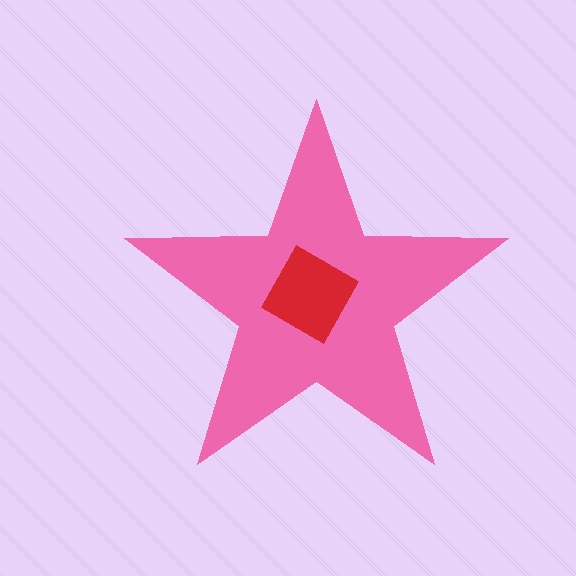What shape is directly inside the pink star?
The red square.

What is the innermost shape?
The red square.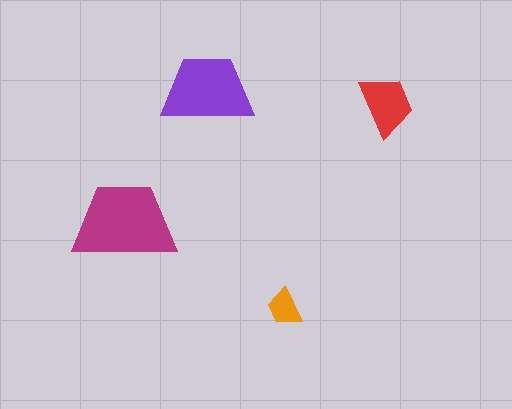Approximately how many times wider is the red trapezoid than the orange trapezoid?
About 1.5 times wider.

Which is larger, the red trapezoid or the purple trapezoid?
The purple one.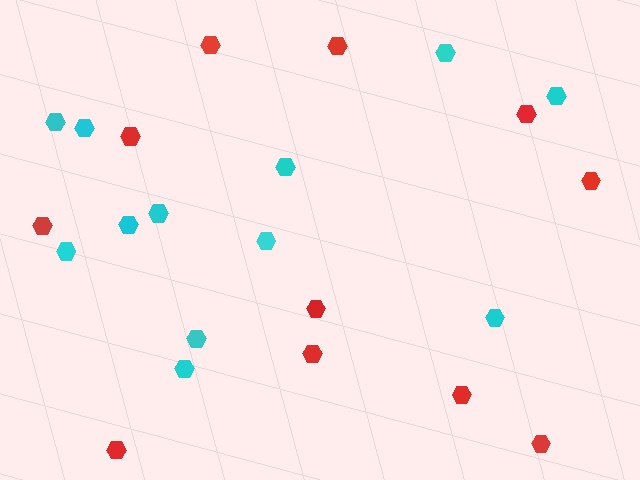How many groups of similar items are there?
There are 2 groups: one group of red hexagons (11) and one group of cyan hexagons (12).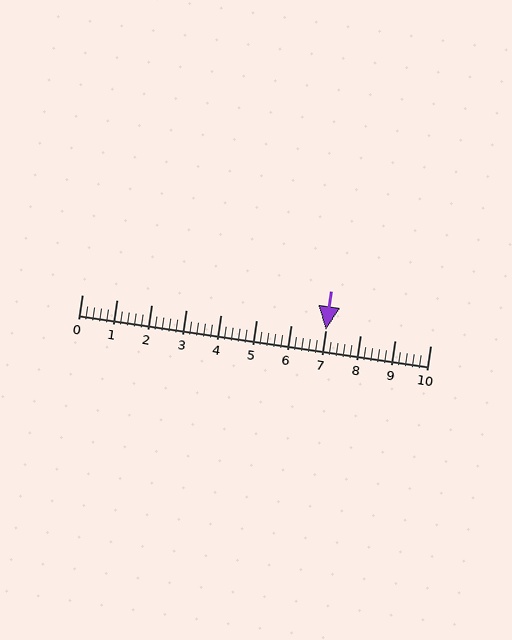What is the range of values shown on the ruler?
The ruler shows values from 0 to 10.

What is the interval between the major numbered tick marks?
The major tick marks are spaced 1 units apart.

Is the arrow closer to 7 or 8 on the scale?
The arrow is closer to 7.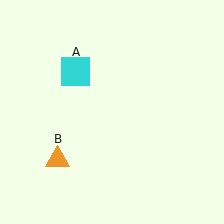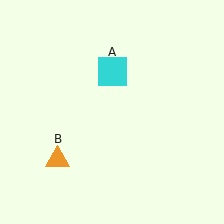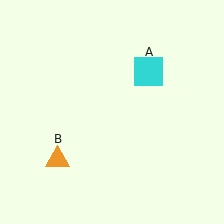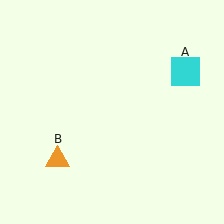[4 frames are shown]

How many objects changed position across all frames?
1 object changed position: cyan square (object A).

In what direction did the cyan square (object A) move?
The cyan square (object A) moved right.